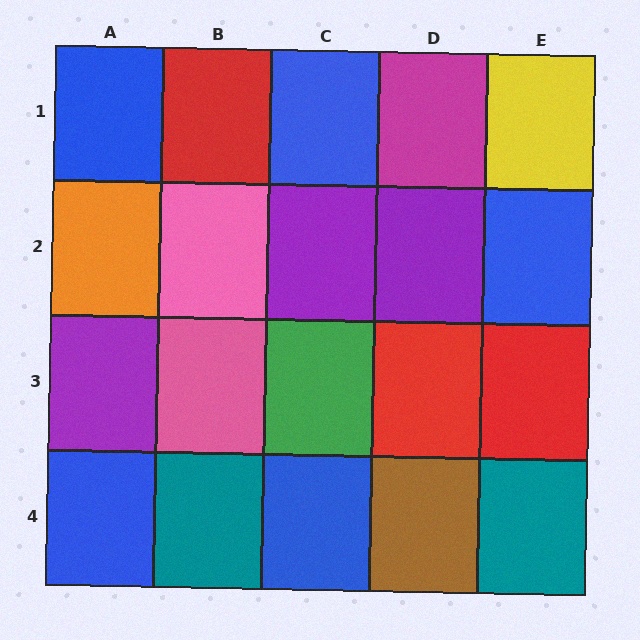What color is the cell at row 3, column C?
Green.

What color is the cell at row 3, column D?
Red.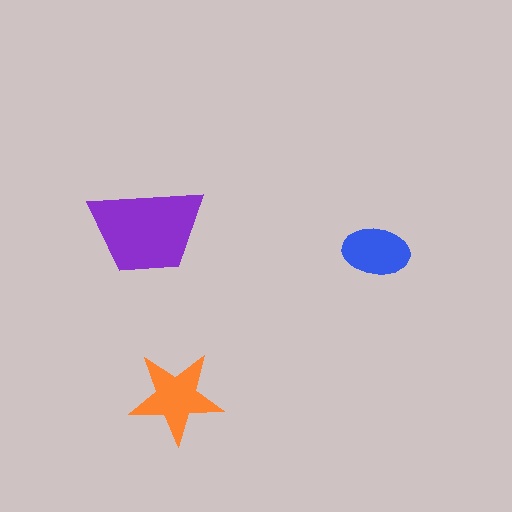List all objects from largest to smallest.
The purple trapezoid, the orange star, the blue ellipse.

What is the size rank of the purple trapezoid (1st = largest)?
1st.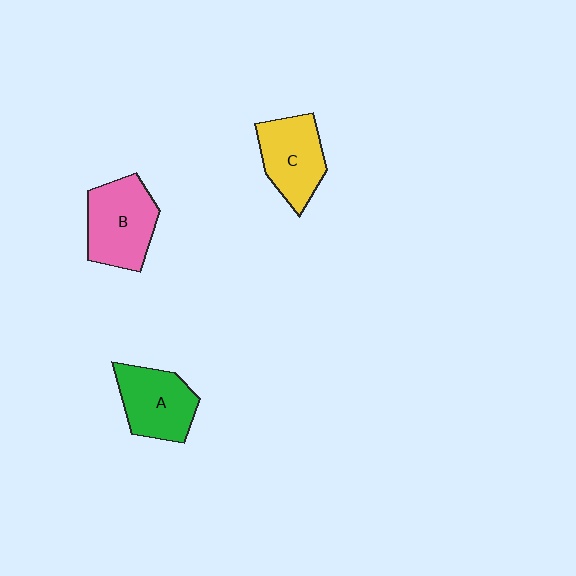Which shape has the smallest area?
Shape C (yellow).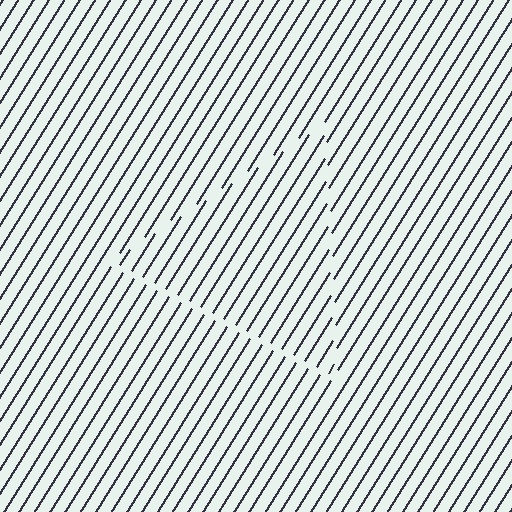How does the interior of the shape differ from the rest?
The interior of the shape contains the same grating, shifted by half a period — the contour is defined by the phase discontinuity where line-ends from the inner and outer gratings abut.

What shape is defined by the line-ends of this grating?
An illusory triangle. The interior of the shape contains the same grating, shifted by half a period — the contour is defined by the phase discontinuity where line-ends from the inner and outer gratings abut.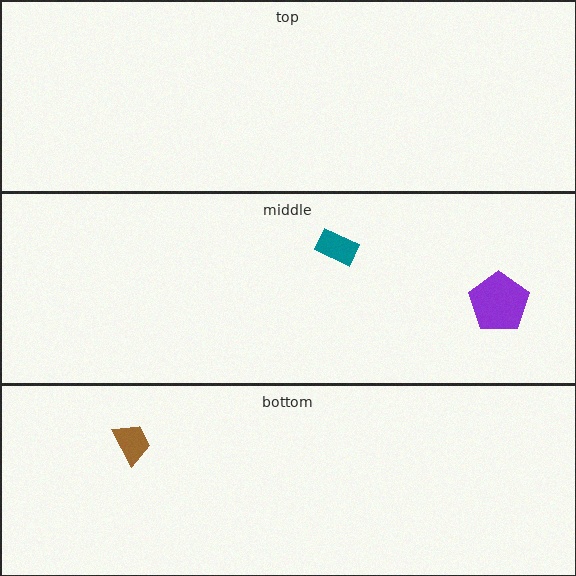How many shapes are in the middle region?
2.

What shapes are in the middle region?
The teal rectangle, the purple pentagon.